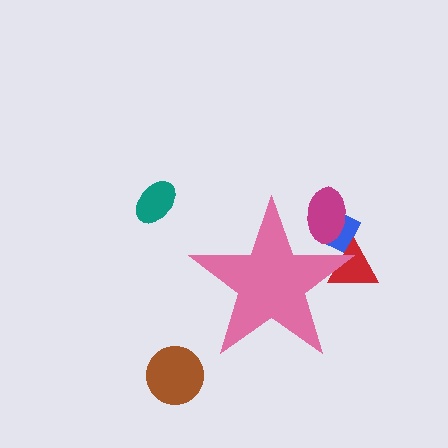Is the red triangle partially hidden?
Yes, the red triangle is partially hidden behind the pink star.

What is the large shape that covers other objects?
A pink star.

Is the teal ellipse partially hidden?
No, the teal ellipse is fully visible.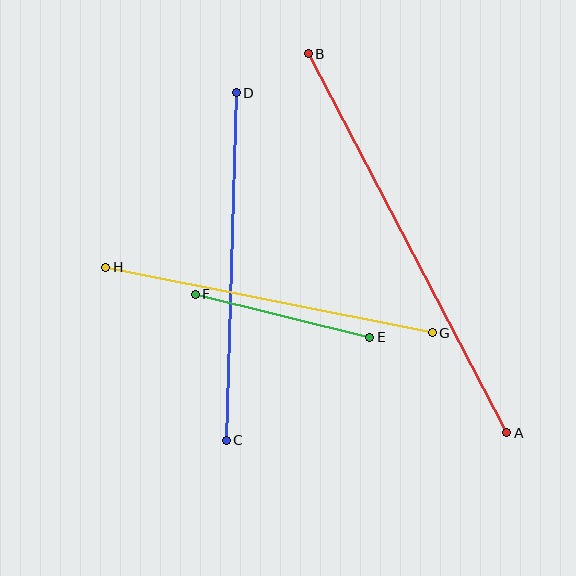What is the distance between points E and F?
The distance is approximately 180 pixels.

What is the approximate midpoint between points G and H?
The midpoint is at approximately (269, 300) pixels.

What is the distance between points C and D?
The distance is approximately 347 pixels.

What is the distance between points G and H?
The distance is approximately 333 pixels.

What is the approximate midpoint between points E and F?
The midpoint is at approximately (283, 316) pixels.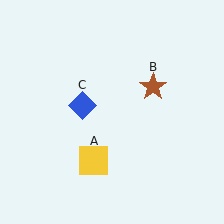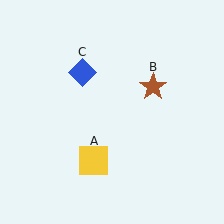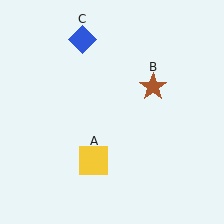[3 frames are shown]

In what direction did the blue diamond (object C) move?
The blue diamond (object C) moved up.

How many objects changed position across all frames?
1 object changed position: blue diamond (object C).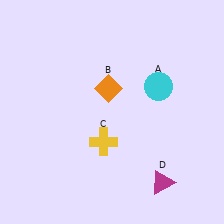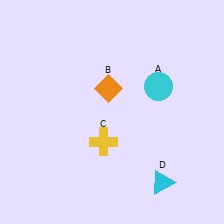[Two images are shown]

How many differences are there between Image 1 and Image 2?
There is 1 difference between the two images.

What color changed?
The triangle (D) changed from magenta in Image 1 to cyan in Image 2.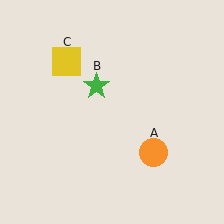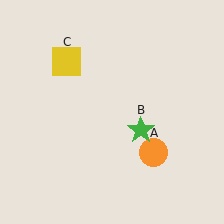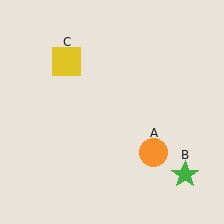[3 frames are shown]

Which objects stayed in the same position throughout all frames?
Orange circle (object A) and yellow square (object C) remained stationary.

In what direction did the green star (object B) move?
The green star (object B) moved down and to the right.